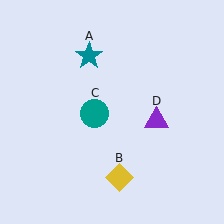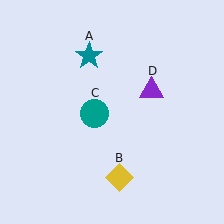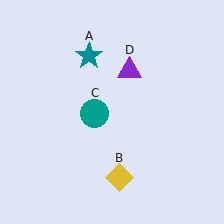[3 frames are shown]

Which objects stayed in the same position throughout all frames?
Teal star (object A) and yellow diamond (object B) and teal circle (object C) remained stationary.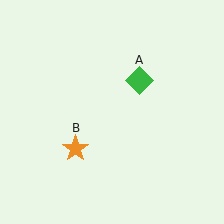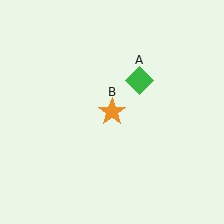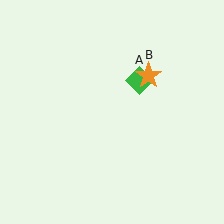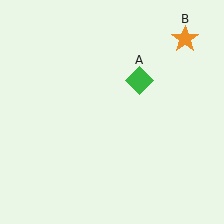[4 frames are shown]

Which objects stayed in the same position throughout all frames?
Green diamond (object A) remained stationary.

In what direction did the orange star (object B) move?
The orange star (object B) moved up and to the right.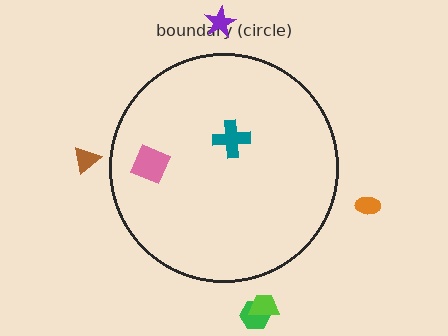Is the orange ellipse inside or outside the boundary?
Outside.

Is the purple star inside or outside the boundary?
Outside.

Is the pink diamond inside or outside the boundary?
Inside.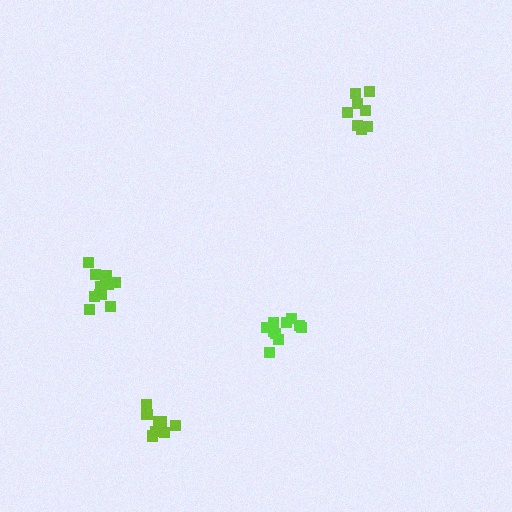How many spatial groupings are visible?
There are 4 spatial groupings.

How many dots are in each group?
Group 1: 11 dots, Group 2: 9 dots, Group 3: 8 dots, Group 4: 12 dots (40 total).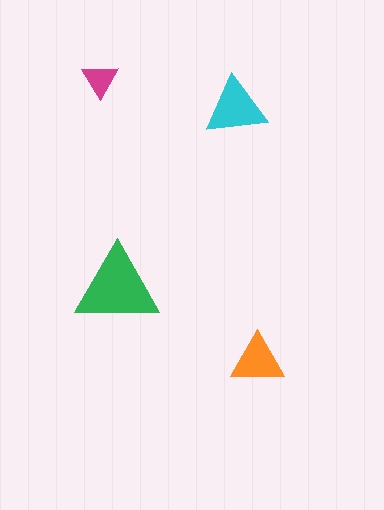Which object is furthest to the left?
The magenta triangle is leftmost.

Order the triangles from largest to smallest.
the green one, the cyan one, the orange one, the magenta one.